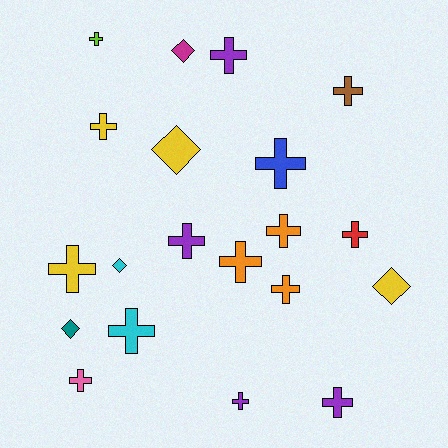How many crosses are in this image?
There are 15 crosses.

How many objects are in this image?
There are 20 objects.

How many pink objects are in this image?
There is 1 pink object.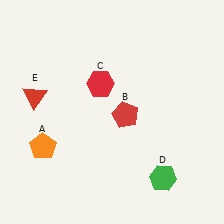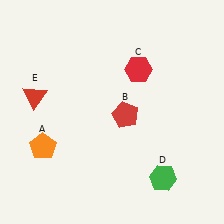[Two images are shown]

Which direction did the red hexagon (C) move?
The red hexagon (C) moved right.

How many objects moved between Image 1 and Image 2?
1 object moved between the two images.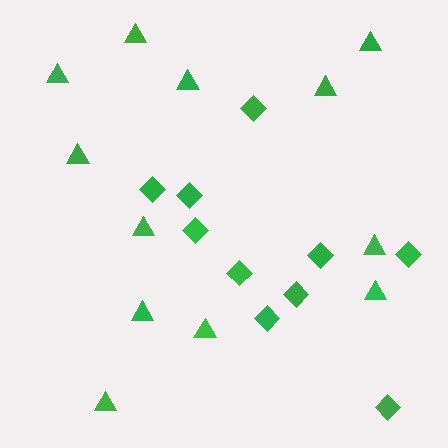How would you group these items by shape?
There are 2 groups: one group of diamonds (10) and one group of triangles (12).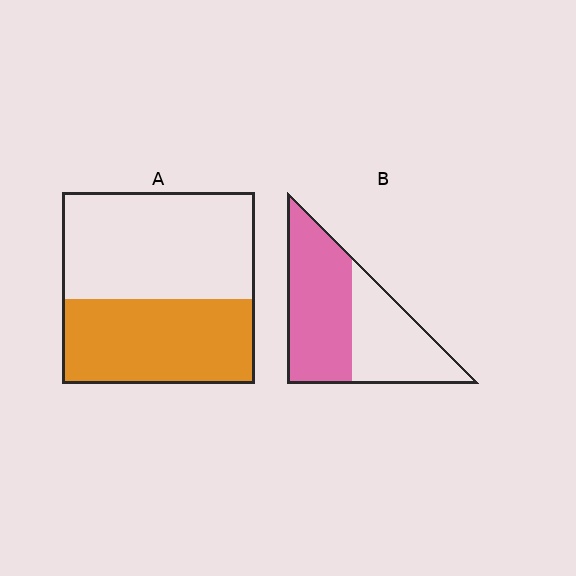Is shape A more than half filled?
No.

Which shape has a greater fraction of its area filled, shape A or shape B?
Shape B.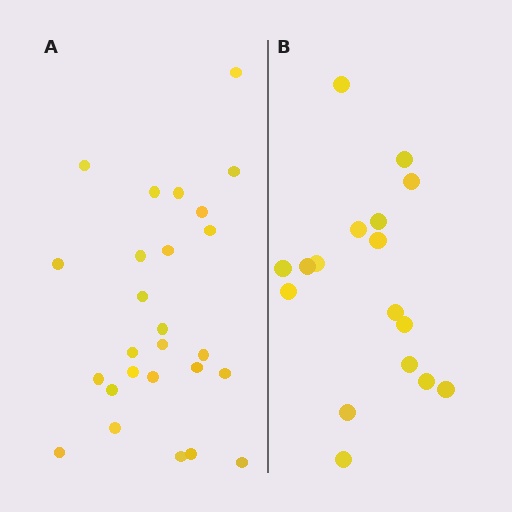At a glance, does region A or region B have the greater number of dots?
Region A (the left region) has more dots.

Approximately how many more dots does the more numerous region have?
Region A has roughly 8 or so more dots than region B.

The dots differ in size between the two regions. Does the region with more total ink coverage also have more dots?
No. Region B has more total ink coverage because its dots are larger, but region A actually contains more individual dots. Total area can be misleading — the number of items is what matters here.